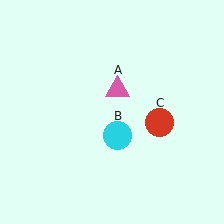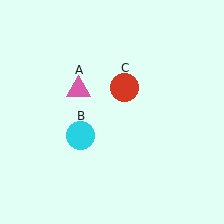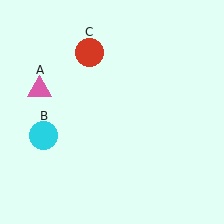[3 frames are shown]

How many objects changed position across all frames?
3 objects changed position: pink triangle (object A), cyan circle (object B), red circle (object C).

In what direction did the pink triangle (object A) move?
The pink triangle (object A) moved left.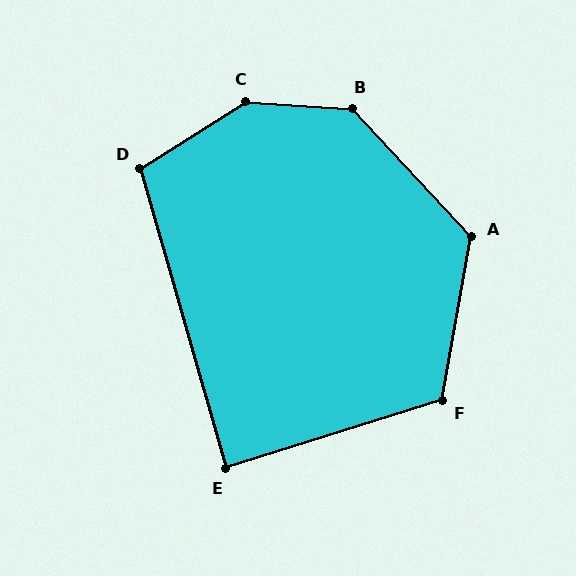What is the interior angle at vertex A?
Approximately 127 degrees (obtuse).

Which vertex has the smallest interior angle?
E, at approximately 89 degrees.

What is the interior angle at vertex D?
Approximately 106 degrees (obtuse).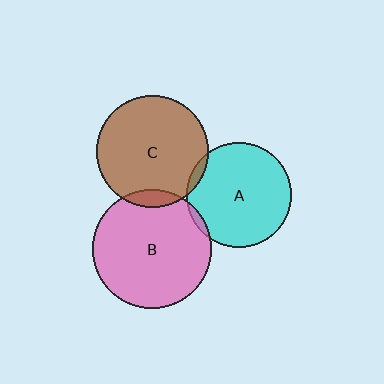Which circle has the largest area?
Circle B (pink).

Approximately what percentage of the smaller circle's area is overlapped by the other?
Approximately 5%.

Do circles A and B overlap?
Yes.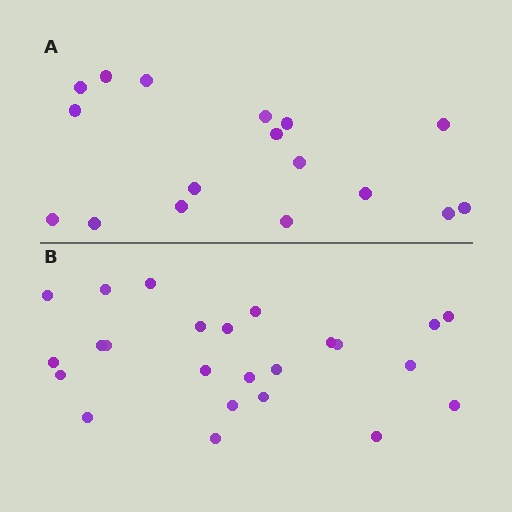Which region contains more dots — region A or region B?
Region B (the bottom region) has more dots.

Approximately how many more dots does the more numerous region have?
Region B has roughly 8 or so more dots than region A.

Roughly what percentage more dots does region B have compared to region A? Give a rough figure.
About 40% more.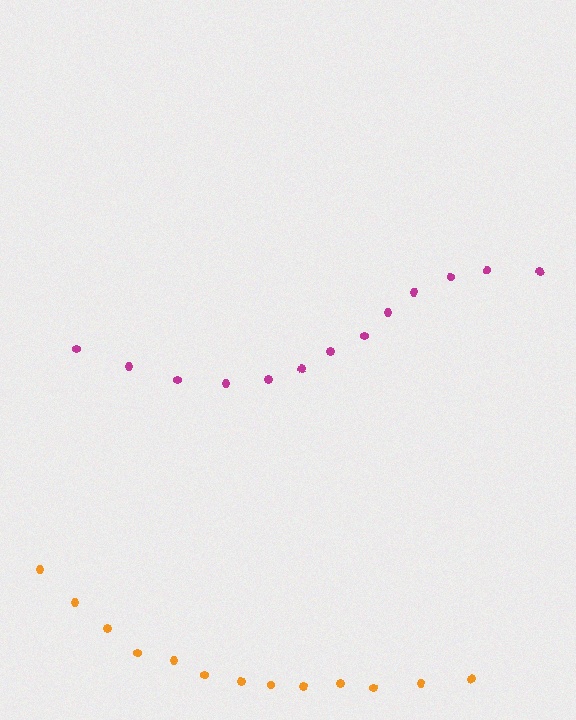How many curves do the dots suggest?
There are 2 distinct paths.